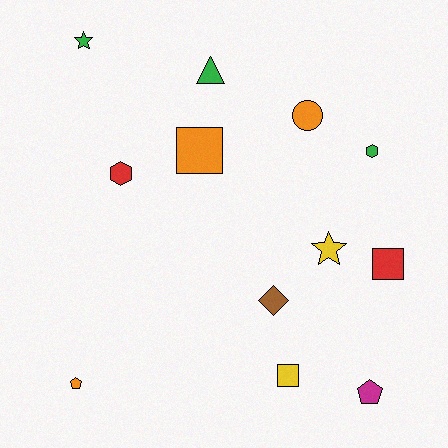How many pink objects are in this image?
There are no pink objects.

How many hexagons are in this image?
There are 2 hexagons.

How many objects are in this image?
There are 12 objects.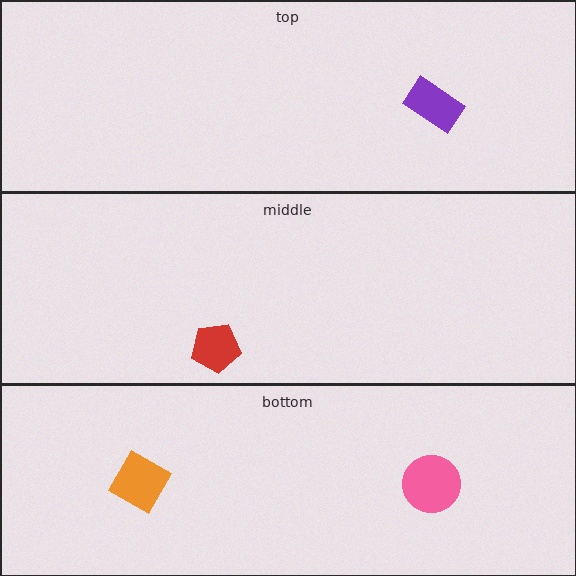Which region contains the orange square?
The bottom region.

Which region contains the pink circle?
The bottom region.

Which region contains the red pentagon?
The middle region.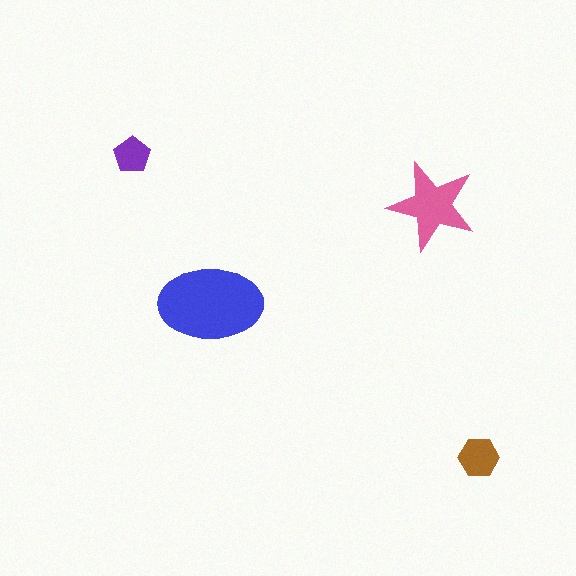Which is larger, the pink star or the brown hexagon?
The pink star.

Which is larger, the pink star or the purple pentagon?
The pink star.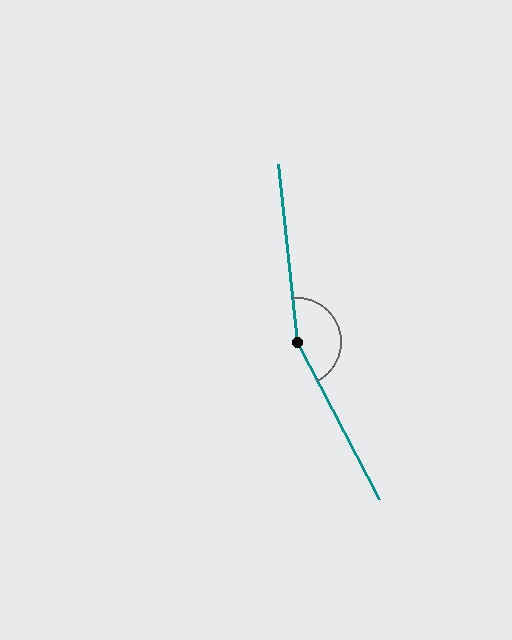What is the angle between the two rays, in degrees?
Approximately 158 degrees.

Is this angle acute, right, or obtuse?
It is obtuse.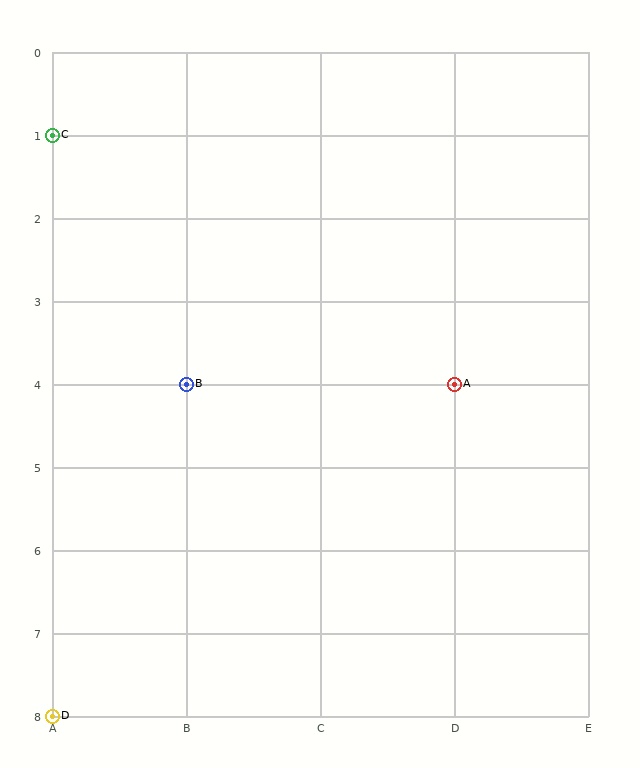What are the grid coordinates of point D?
Point D is at grid coordinates (A, 8).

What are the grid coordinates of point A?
Point A is at grid coordinates (D, 4).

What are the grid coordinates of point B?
Point B is at grid coordinates (B, 4).